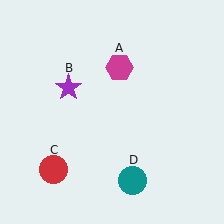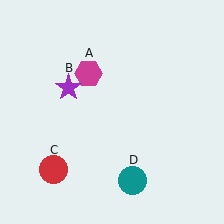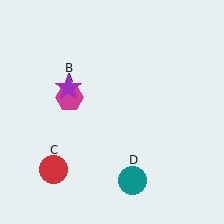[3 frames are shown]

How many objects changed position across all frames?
1 object changed position: magenta hexagon (object A).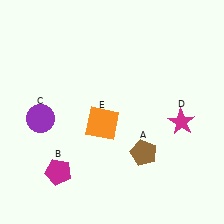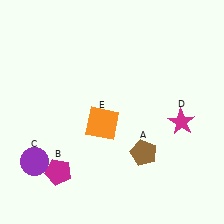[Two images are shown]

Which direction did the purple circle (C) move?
The purple circle (C) moved down.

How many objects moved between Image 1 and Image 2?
1 object moved between the two images.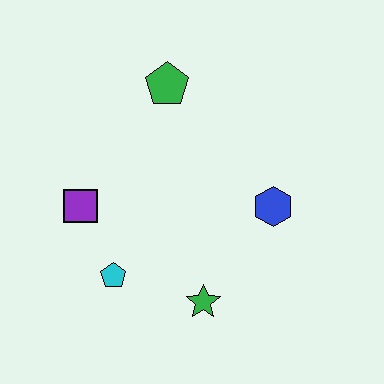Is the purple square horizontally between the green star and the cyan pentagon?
No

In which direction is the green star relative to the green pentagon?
The green star is below the green pentagon.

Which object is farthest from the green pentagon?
The green star is farthest from the green pentagon.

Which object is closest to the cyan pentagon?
The purple square is closest to the cyan pentagon.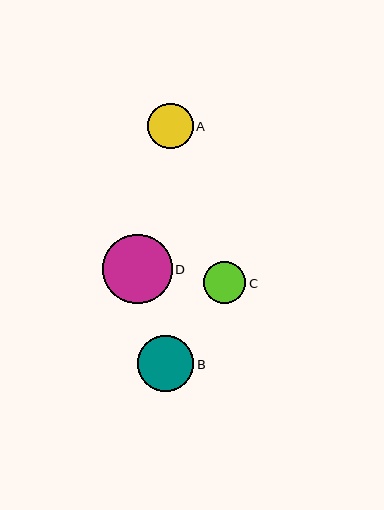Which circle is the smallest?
Circle C is the smallest with a size of approximately 42 pixels.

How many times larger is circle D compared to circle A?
Circle D is approximately 1.5 times the size of circle A.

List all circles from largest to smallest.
From largest to smallest: D, B, A, C.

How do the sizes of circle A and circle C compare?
Circle A and circle C are approximately the same size.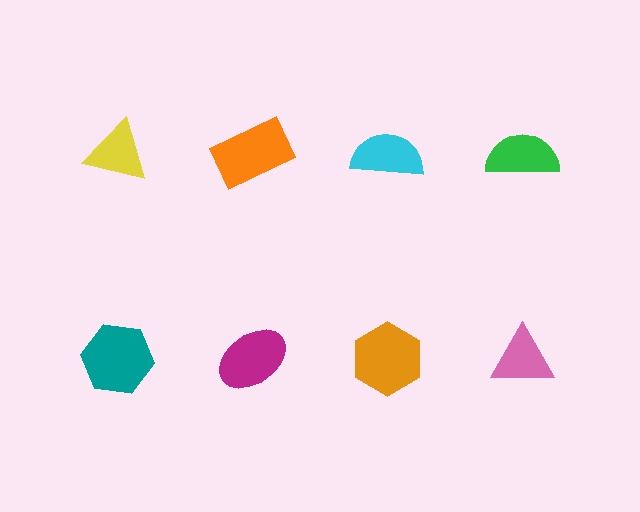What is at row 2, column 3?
An orange hexagon.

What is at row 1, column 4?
A green semicircle.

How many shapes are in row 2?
4 shapes.